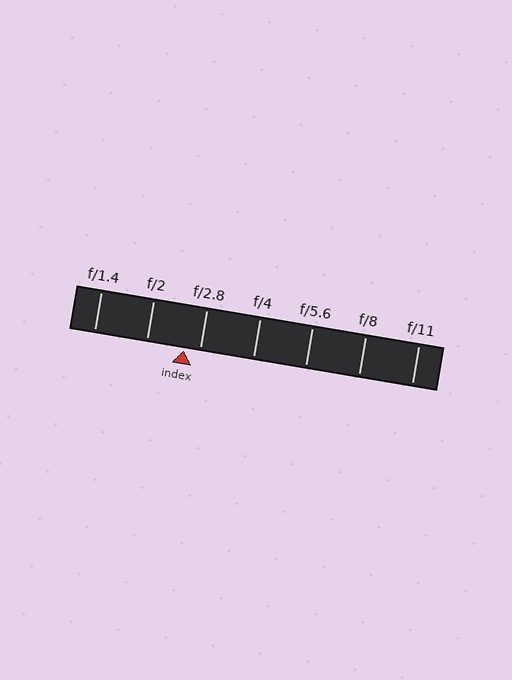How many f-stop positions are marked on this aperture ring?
There are 7 f-stop positions marked.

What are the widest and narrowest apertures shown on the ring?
The widest aperture shown is f/1.4 and the narrowest is f/11.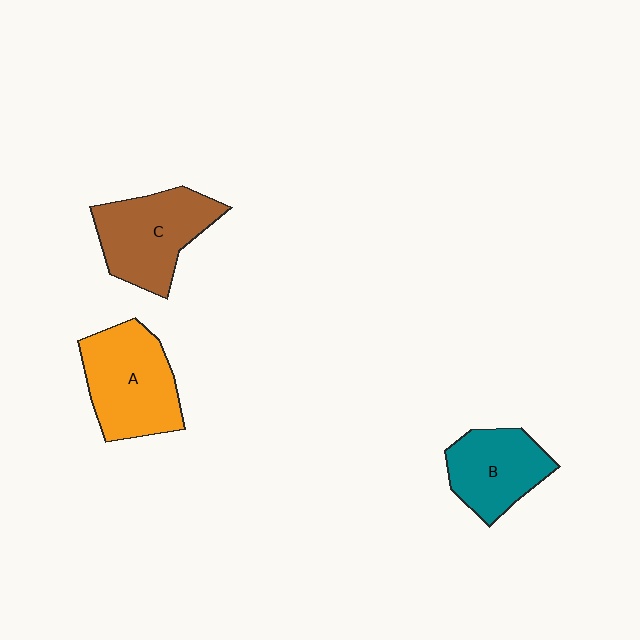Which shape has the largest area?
Shape A (orange).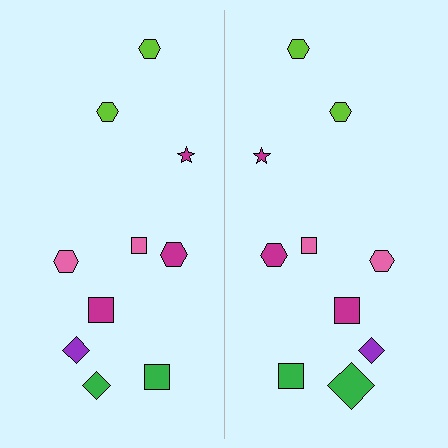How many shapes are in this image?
There are 20 shapes in this image.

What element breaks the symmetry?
The green diamond on the right side has a different size than its mirror counterpart.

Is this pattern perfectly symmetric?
No, the pattern is not perfectly symmetric. The green diamond on the right side has a different size than its mirror counterpart.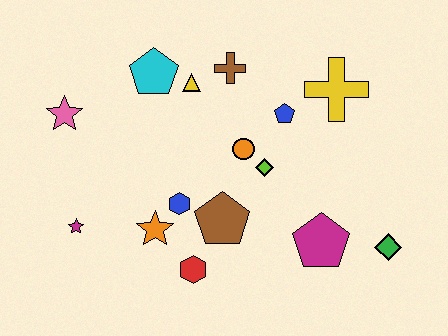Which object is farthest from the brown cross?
The green diamond is farthest from the brown cross.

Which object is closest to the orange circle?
The lime diamond is closest to the orange circle.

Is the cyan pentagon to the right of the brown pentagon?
No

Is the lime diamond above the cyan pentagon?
No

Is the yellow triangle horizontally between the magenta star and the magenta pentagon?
Yes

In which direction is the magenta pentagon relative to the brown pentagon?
The magenta pentagon is to the right of the brown pentagon.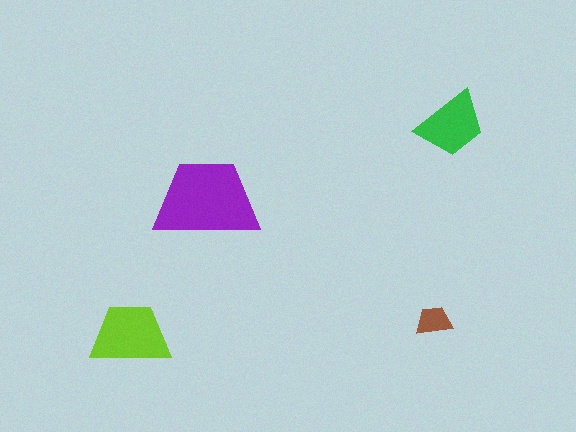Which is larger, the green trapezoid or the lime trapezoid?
The lime one.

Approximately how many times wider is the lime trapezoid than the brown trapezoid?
About 2 times wider.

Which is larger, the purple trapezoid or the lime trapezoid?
The purple one.